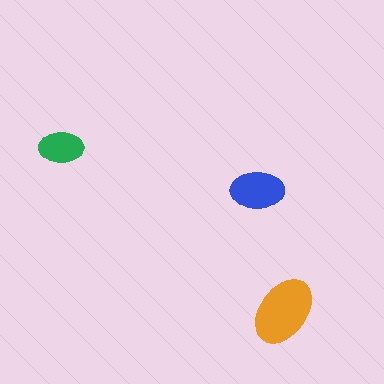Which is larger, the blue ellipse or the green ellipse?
The blue one.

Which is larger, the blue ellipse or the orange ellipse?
The orange one.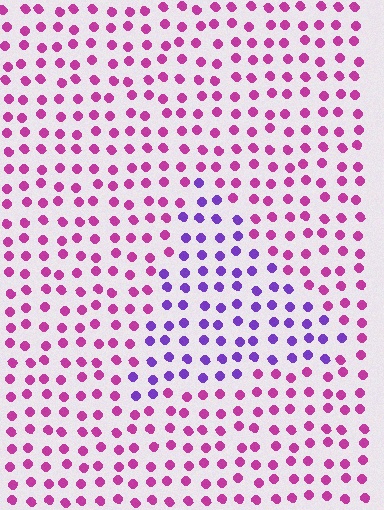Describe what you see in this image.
The image is filled with small magenta elements in a uniform arrangement. A triangle-shaped region is visible where the elements are tinted to a slightly different hue, forming a subtle color boundary.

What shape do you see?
I see a triangle.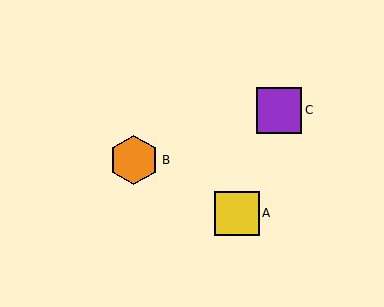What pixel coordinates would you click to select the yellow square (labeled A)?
Click at (237, 213) to select the yellow square A.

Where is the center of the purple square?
The center of the purple square is at (279, 110).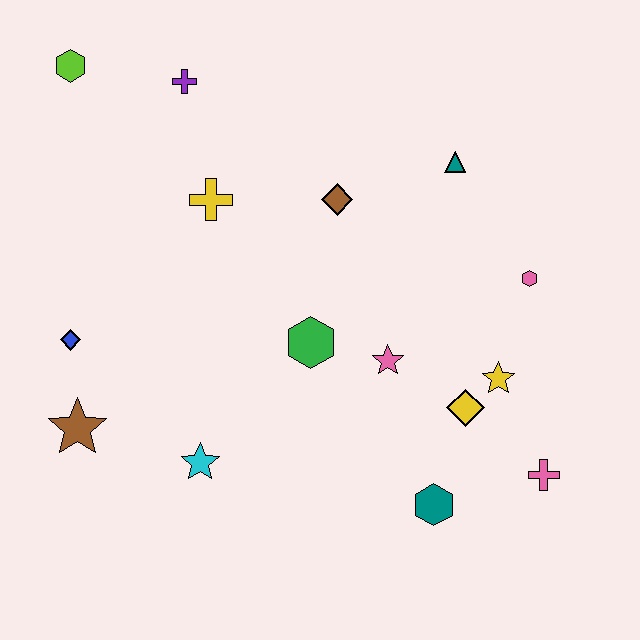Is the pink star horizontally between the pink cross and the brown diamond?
Yes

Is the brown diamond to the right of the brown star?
Yes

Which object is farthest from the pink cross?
The lime hexagon is farthest from the pink cross.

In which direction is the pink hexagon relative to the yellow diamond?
The pink hexagon is above the yellow diamond.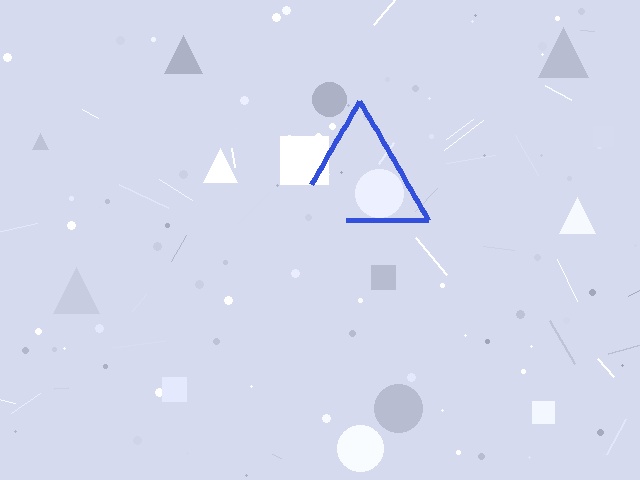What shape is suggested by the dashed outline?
The dashed outline suggests a triangle.